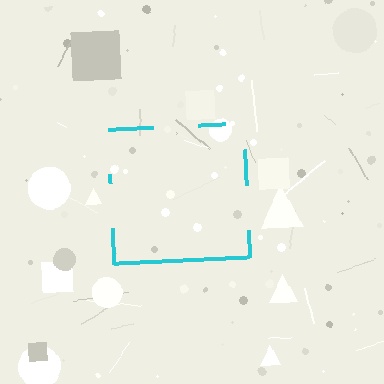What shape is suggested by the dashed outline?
The dashed outline suggests a square.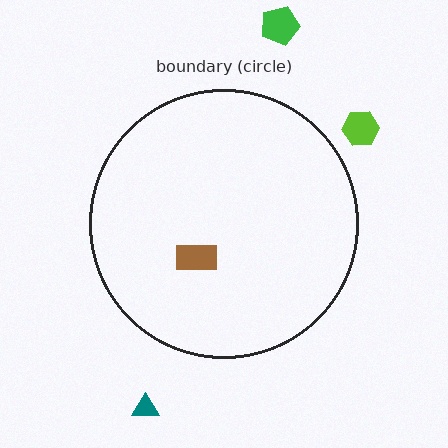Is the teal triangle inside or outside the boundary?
Outside.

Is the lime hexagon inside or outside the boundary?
Outside.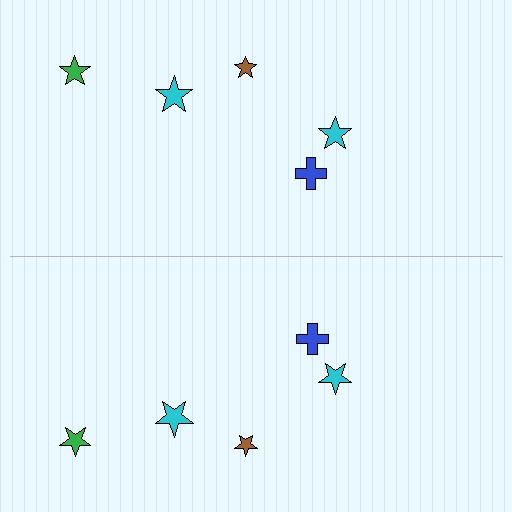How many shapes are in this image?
There are 10 shapes in this image.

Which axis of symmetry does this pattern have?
The pattern has a horizontal axis of symmetry running through the center of the image.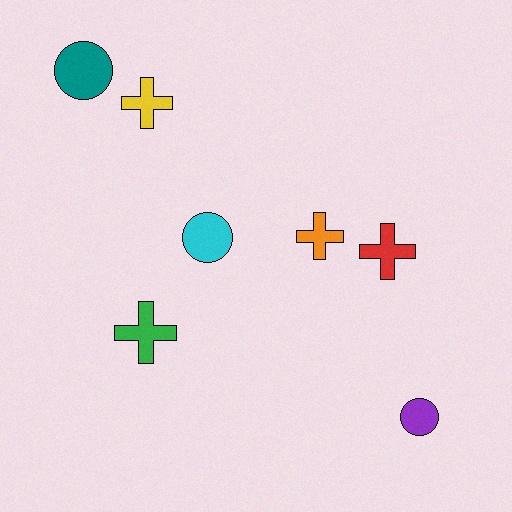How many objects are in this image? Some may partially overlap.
There are 7 objects.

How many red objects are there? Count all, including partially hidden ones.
There is 1 red object.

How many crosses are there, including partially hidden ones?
There are 4 crosses.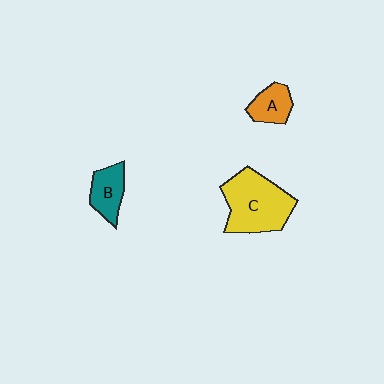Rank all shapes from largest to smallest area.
From largest to smallest: C (yellow), B (teal), A (orange).